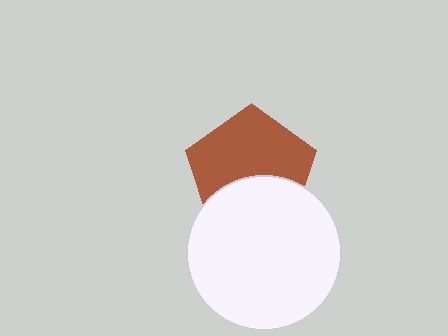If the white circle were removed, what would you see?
You would see the complete brown pentagon.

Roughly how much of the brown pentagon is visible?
About half of it is visible (roughly 62%).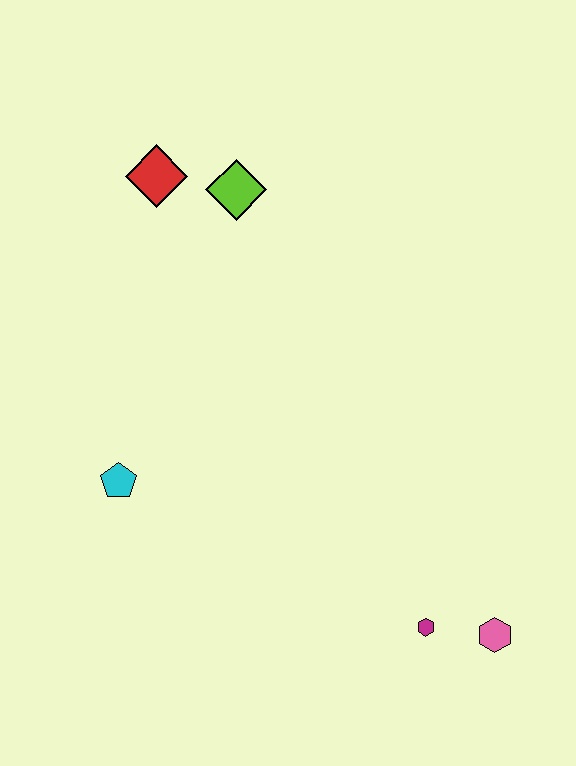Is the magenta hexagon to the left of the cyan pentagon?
No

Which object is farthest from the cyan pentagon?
The pink hexagon is farthest from the cyan pentagon.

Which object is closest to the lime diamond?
The red diamond is closest to the lime diamond.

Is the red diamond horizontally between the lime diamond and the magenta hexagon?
No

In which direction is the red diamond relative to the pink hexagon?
The red diamond is above the pink hexagon.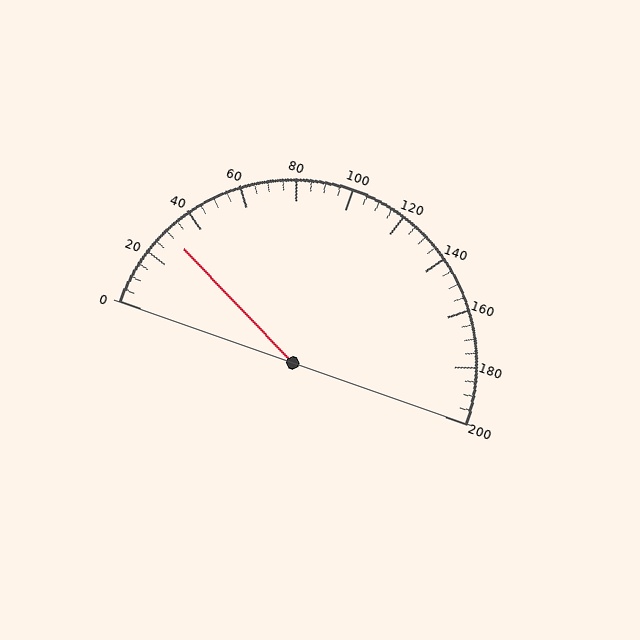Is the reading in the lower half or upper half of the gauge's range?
The reading is in the lower half of the range (0 to 200).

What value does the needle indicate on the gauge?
The needle indicates approximately 30.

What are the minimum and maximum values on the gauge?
The gauge ranges from 0 to 200.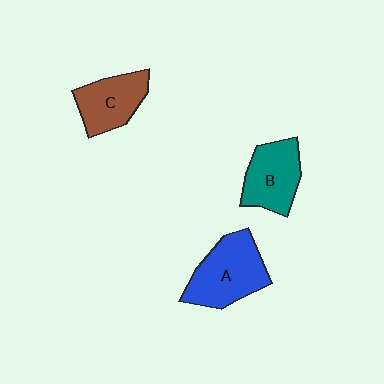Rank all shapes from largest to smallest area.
From largest to smallest: A (blue), B (teal), C (brown).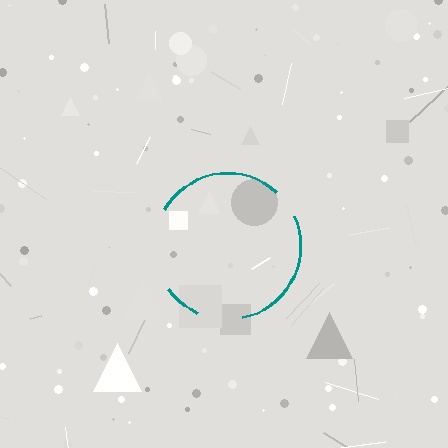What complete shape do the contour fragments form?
The contour fragments form a circle.